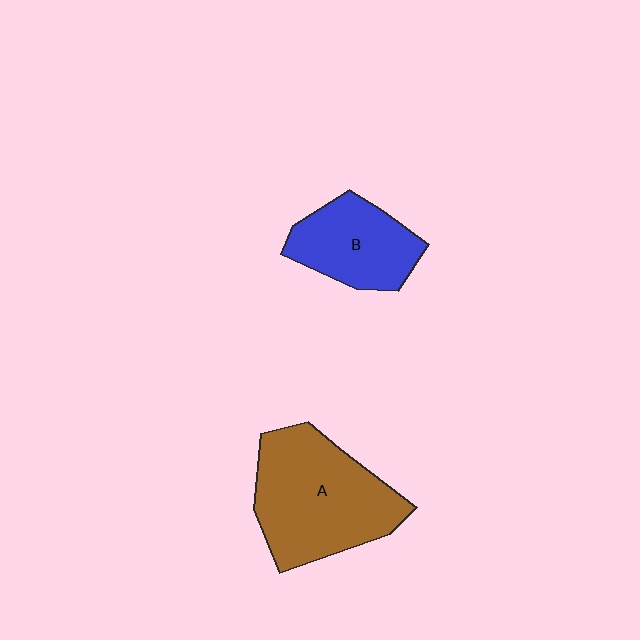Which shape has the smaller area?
Shape B (blue).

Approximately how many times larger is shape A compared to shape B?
Approximately 1.7 times.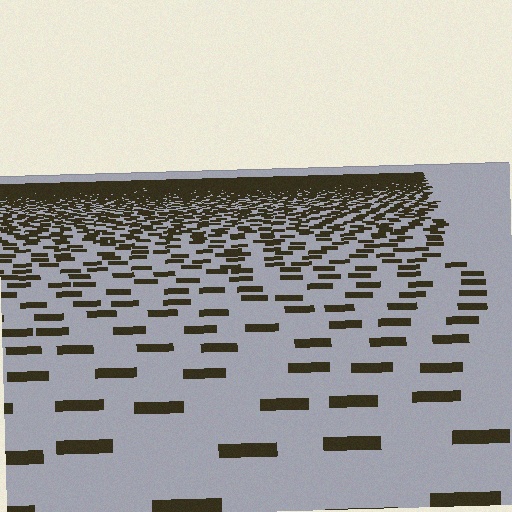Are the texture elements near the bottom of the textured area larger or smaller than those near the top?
Larger. Near the bottom, elements are closer to the viewer and appear at a bigger on-screen size.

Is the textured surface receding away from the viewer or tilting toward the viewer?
The surface is receding away from the viewer. Texture elements get smaller and denser toward the top.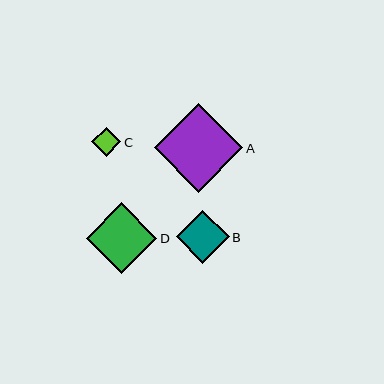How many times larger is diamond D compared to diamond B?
Diamond D is approximately 1.3 times the size of diamond B.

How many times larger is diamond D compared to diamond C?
Diamond D is approximately 2.5 times the size of diamond C.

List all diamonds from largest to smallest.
From largest to smallest: A, D, B, C.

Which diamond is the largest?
Diamond A is the largest with a size of approximately 88 pixels.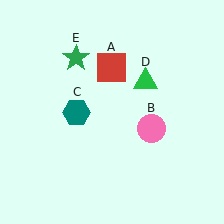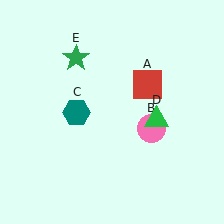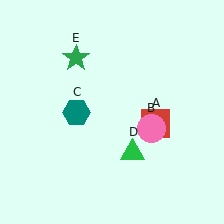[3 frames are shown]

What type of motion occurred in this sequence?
The red square (object A), green triangle (object D) rotated clockwise around the center of the scene.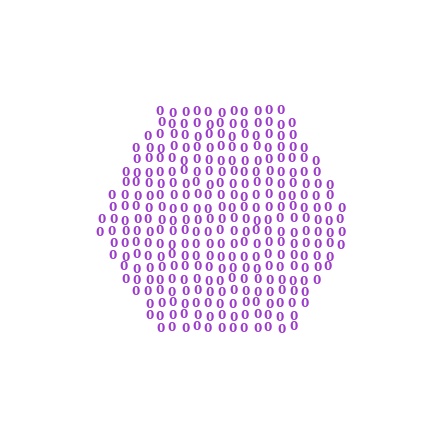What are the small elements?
The small elements are digit 0's.